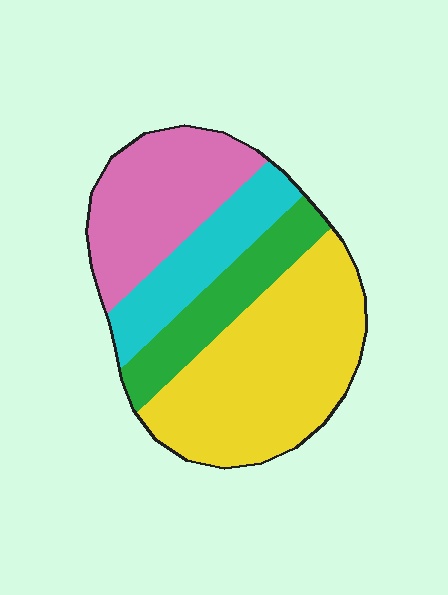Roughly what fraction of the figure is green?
Green takes up about one sixth (1/6) of the figure.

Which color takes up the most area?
Yellow, at roughly 40%.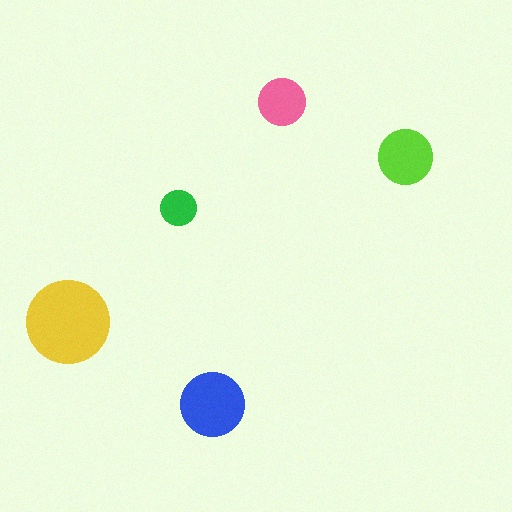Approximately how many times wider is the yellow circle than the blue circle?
About 1.5 times wider.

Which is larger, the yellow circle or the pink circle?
The yellow one.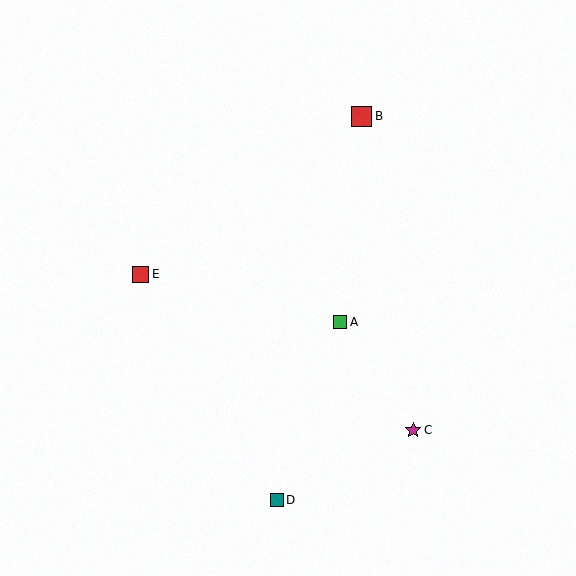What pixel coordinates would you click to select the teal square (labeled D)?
Click at (277, 500) to select the teal square D.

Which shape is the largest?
The red square (labeled B) is the largest.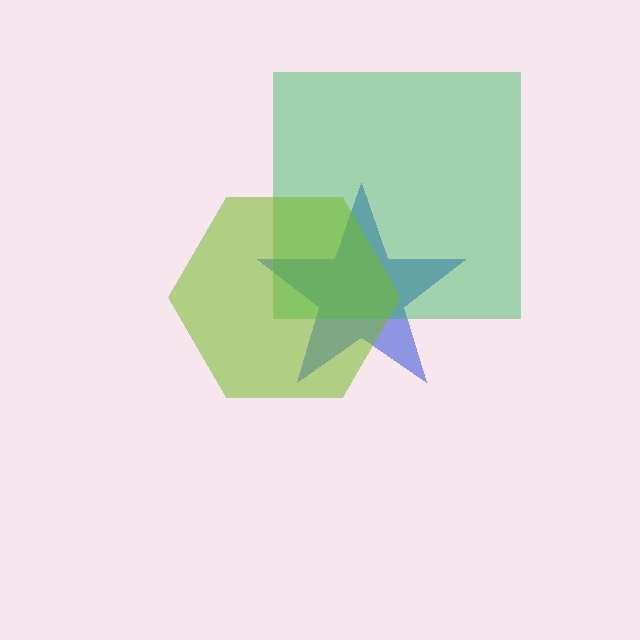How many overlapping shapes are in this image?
There are 3 overlapping shapes in the image.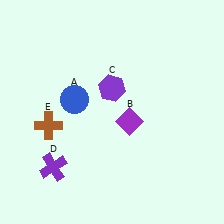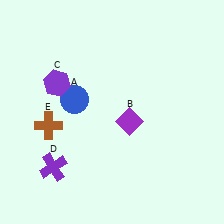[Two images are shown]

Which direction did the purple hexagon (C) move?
The purple hexagon (C) moved left.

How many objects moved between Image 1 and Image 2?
1 object moved between the two images.